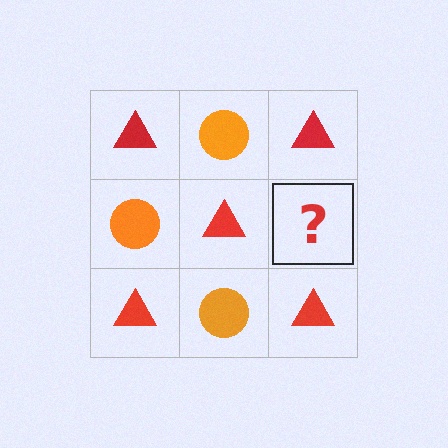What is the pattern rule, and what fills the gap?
The rule is that it alternates red triangle and orange circle in a checkerboard pattern. The gap should be filled with an orange circle.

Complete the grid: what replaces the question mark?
The question mark should be replaced with an orange circle.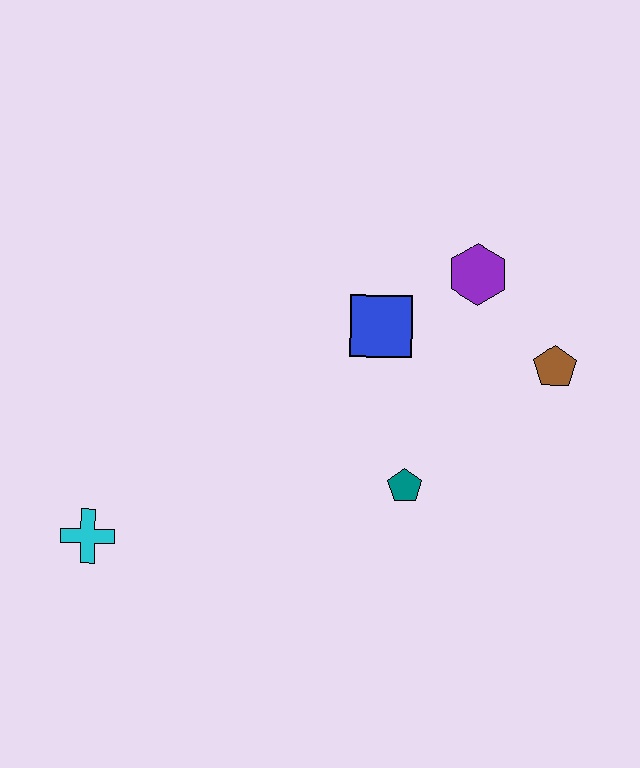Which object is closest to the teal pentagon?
The blue square is closest to the teal pentagon.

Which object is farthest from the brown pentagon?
The cyan cross is farthest from the brown pentagon.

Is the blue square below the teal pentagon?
No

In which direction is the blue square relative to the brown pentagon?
The blue square is to the left of the brown pentagon.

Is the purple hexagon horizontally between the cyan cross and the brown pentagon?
Yes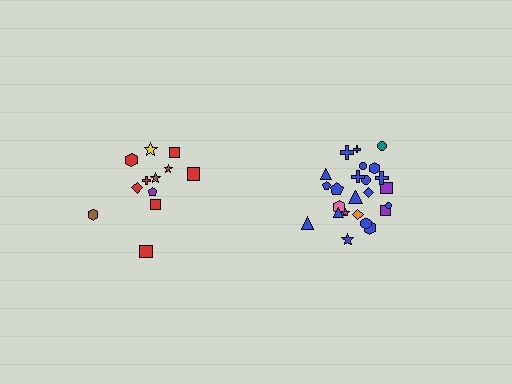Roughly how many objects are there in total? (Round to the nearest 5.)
Roughly 35 objects in total.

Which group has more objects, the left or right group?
The right group.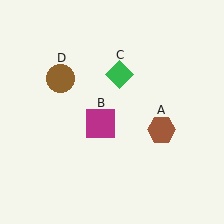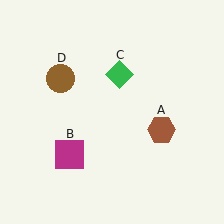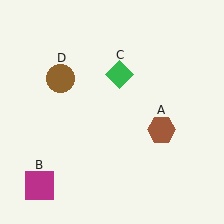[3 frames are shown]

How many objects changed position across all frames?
1 object changed position: magenta square (object B).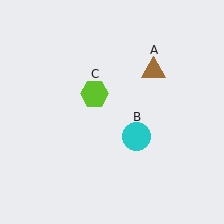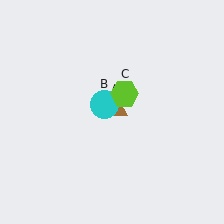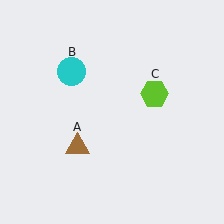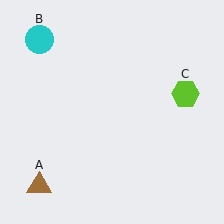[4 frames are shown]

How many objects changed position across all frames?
3 objects changed position: brown triangle (object A), cyan circle (object B), lime hexagon (object C).